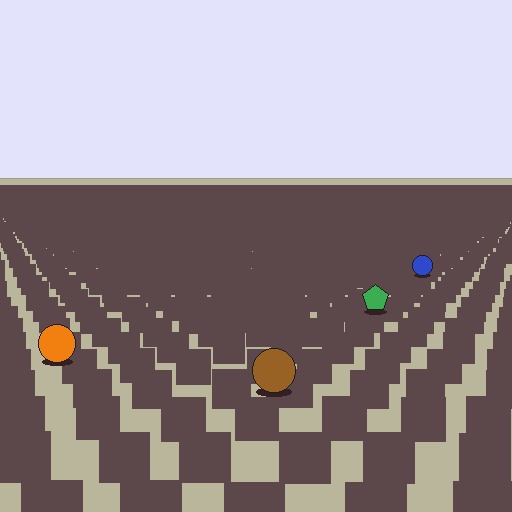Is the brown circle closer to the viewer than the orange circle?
Yes. The brown circle is closer — you can tell from the texture gradient: the ground texture is coarser near it.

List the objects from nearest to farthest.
From nearest to farthest: the brown circle, the orange circle, the green pentagon, the blue circle.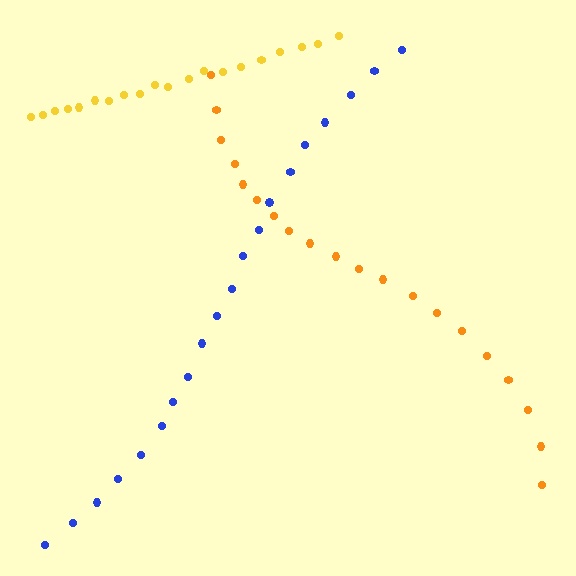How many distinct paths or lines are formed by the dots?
There are 3 distinct paths.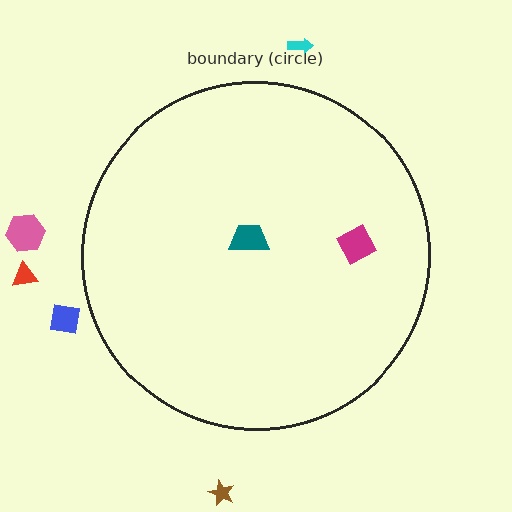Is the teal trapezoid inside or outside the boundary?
Inside.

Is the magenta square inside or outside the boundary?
Inside.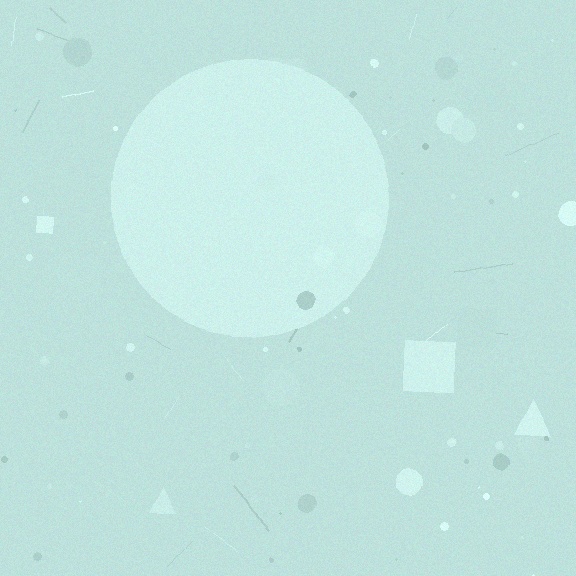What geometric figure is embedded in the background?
A circle is embedded in the background.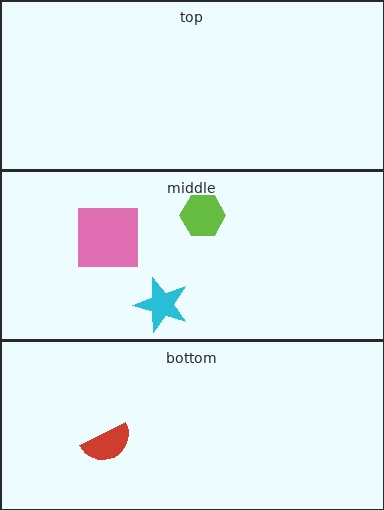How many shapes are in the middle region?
3.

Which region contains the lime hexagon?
The middle region.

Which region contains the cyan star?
The middle region.